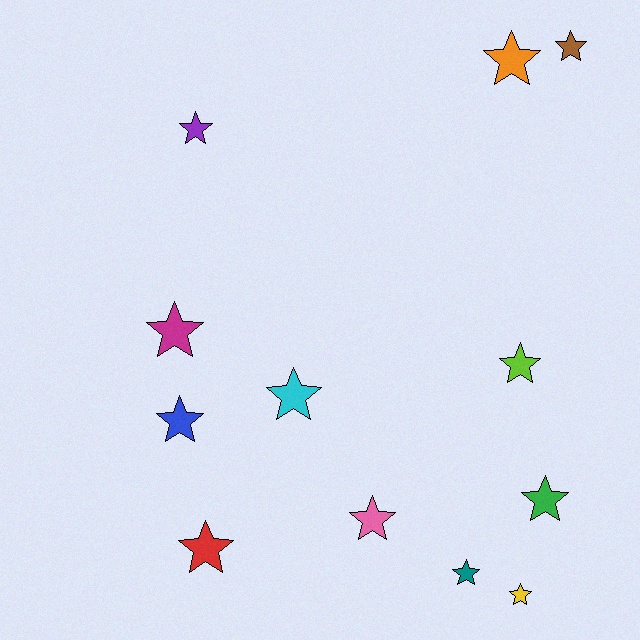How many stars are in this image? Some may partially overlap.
There are 12 stars.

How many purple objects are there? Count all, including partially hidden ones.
There is 1 purple object.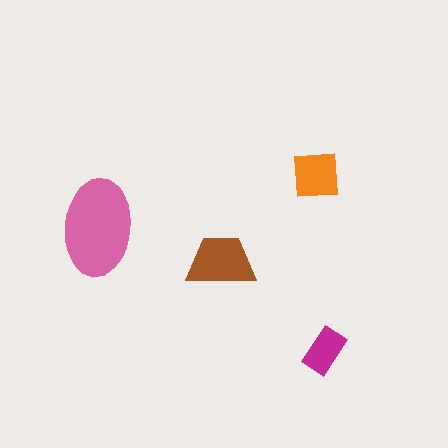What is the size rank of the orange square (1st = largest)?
3rd.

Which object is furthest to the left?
The pink ellipse is leftmost.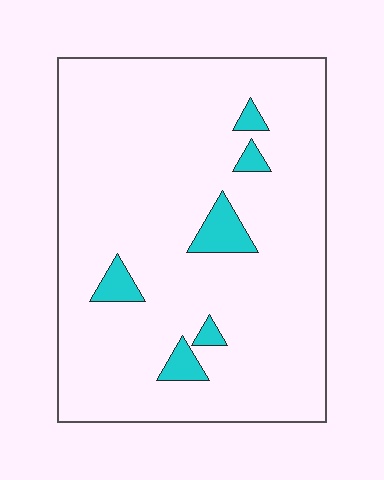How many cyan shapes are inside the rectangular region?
6.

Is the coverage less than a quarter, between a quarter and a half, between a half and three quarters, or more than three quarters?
Less than a quarter.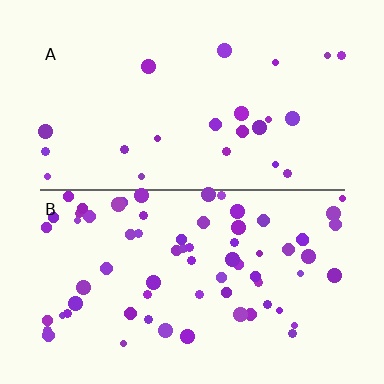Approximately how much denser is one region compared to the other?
Approximately 3.1× — region B over region A.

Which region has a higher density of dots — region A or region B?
B (the bottom).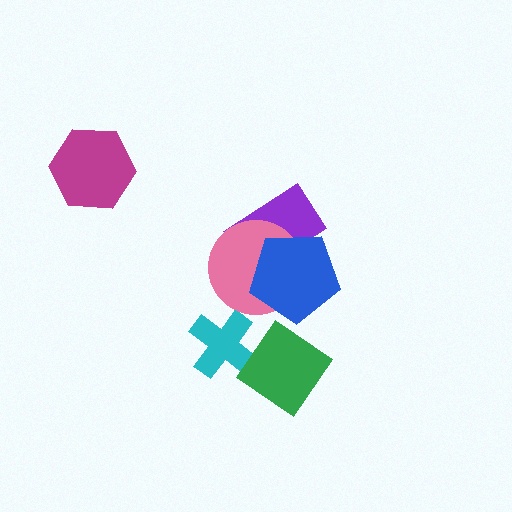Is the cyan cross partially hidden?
Yes, it is partially covered by another shape.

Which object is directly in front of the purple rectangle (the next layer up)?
The pink circle is directly in front of the purple rectangle.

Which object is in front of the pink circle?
The blue pentagon is in front of the pink circle.